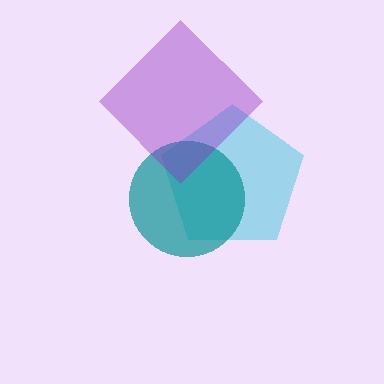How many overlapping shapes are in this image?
There are 3 overlapping shapes in the image.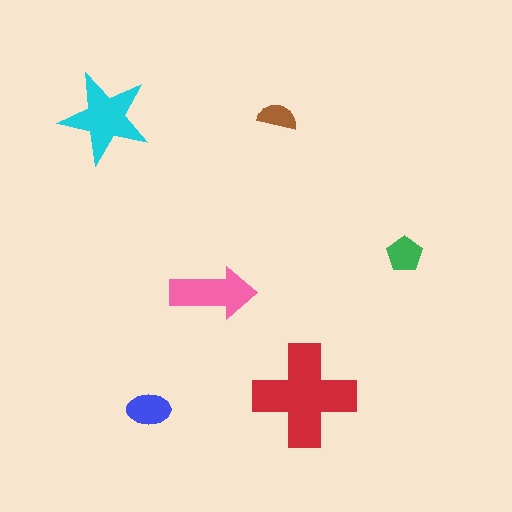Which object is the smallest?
The brown semicircle.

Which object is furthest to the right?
The green pentagon is rightmost.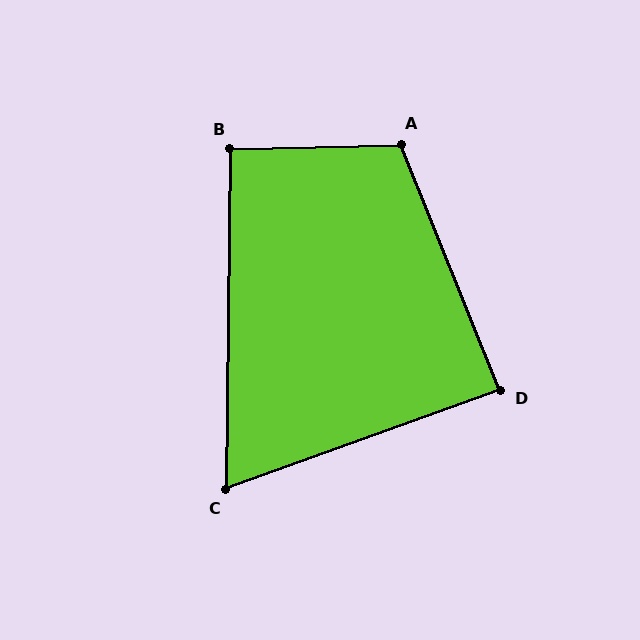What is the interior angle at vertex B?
Approximately 92 degrees (approximately right).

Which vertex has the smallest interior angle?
C, at approximately 70 degrees.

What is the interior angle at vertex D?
Approximately 88 degrees (approximately right).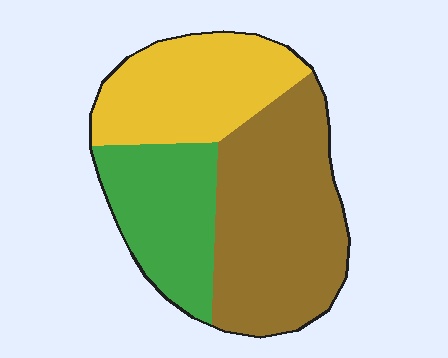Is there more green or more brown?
Brown.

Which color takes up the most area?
Brown, at roughly 45%.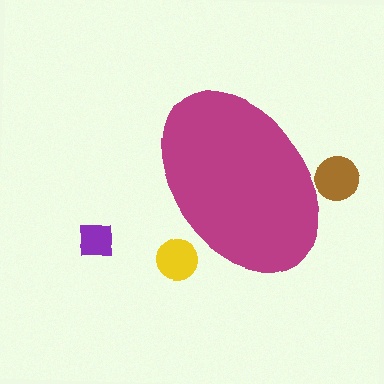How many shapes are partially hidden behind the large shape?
2 shapes are partially hidden.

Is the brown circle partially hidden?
Yes, the brown circle is partially hidden behind the magenta ellipse.